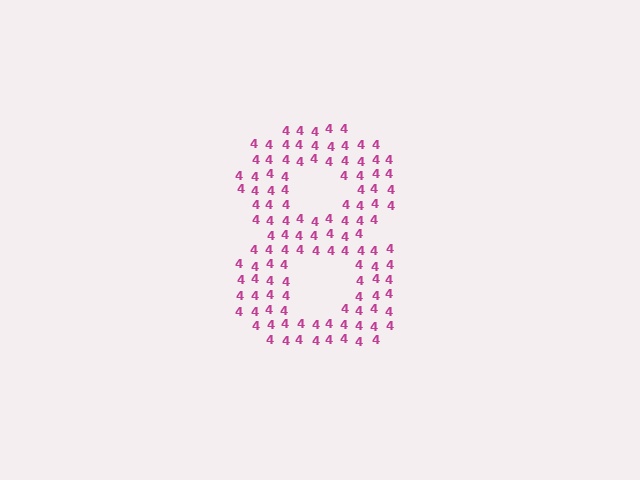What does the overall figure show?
The overall figure shows the digit 8.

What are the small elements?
The small elements are digit 4's.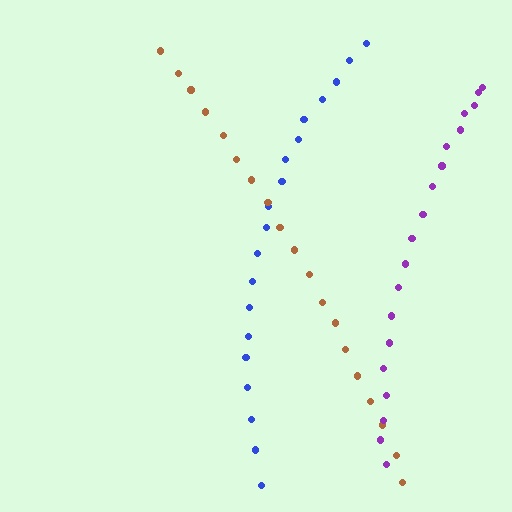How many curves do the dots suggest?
There are 3 distinct paths.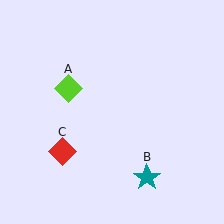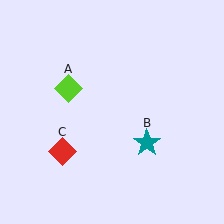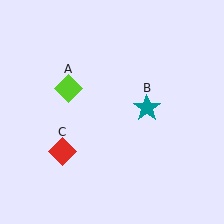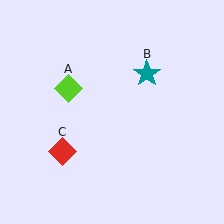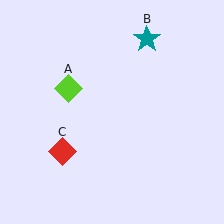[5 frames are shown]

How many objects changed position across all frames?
1 object changed position: teal star (object B).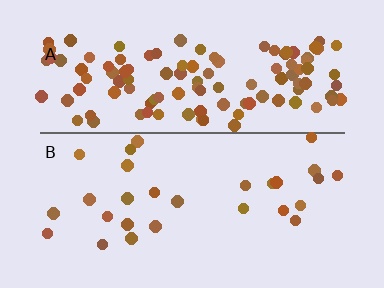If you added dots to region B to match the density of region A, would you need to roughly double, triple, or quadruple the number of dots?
Approximately quadruple.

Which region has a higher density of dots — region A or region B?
A (the top).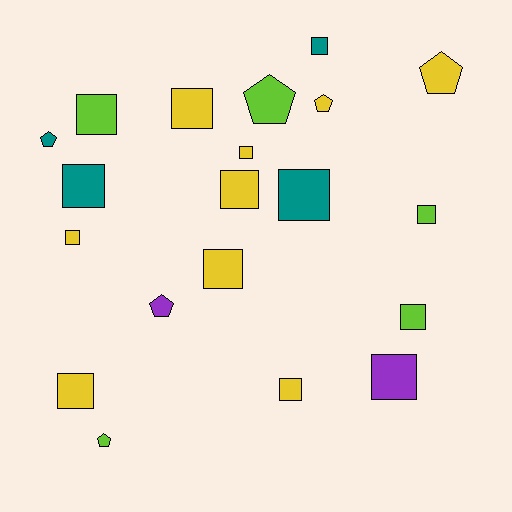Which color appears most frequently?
Yellow, with 9 objects.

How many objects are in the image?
There are 20 objects.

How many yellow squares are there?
There are 7 yellow squares.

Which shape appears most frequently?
Square, with 14 objects.